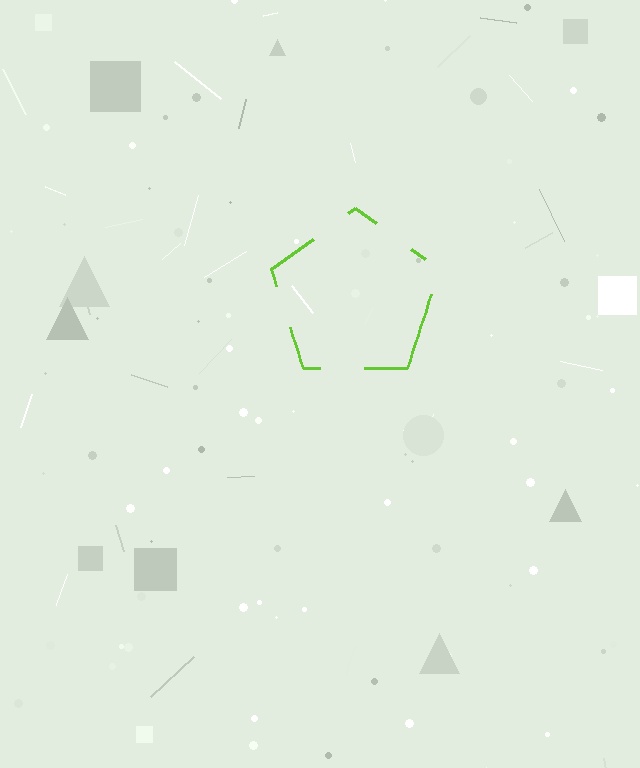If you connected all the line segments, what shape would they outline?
They would outline a pentagon.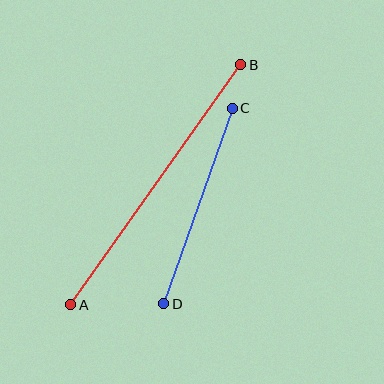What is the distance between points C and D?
The distance is approximately 207 pixels.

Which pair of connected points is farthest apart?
Points A and B are farthest apart.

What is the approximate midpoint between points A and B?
The midpoint is at approximately (156, 185) pixels.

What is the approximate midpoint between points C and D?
The midpoint is at approximately (198, 206) pixels.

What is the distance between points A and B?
The distance is approximately 294 pixels.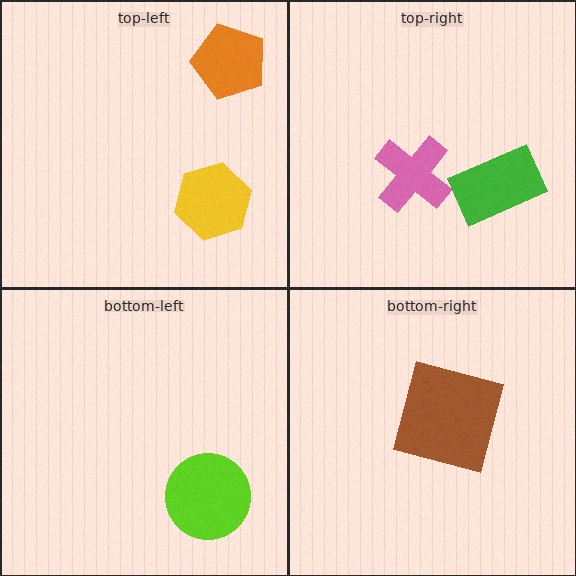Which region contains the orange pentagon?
The top-left region.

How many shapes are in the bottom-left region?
1.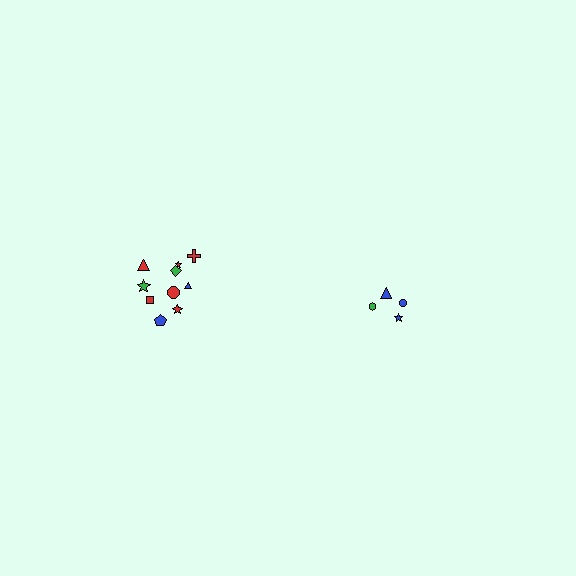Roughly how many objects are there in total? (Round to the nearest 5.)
Roughly 15 objects in total.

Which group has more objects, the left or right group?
The left group.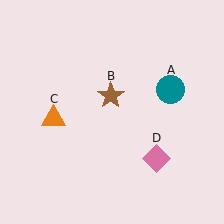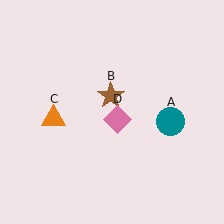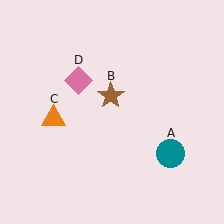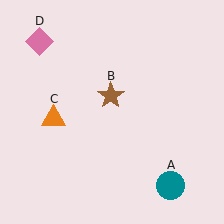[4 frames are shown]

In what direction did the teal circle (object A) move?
The teal circle (object A) moved down.